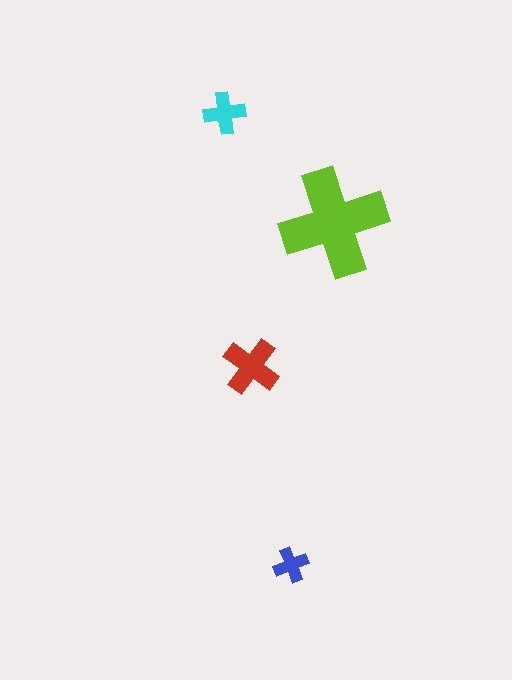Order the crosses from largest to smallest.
the lime one, the red one, the cyan one, the blue one.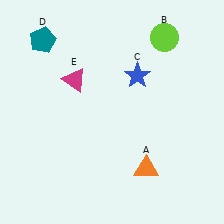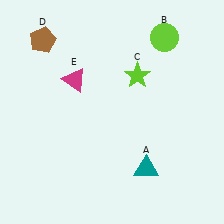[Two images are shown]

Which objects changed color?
A changed from orange to teal. C changed from blue to lime. D changed from teal to brown.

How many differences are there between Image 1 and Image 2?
There are 3 differences between the two images.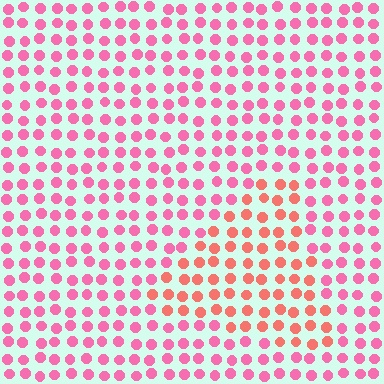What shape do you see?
I see a triangle.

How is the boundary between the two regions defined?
The boundary is defined purely by a slight shift in hue (about 33 degrees). Spacing, size, and orientation are identical on both sides.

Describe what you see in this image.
The image is filled with small pink elements in a uniform arrangement. A triangle-shaped region is visible where the elements are tinted to a slightly different hue, forming a subtle color boundary.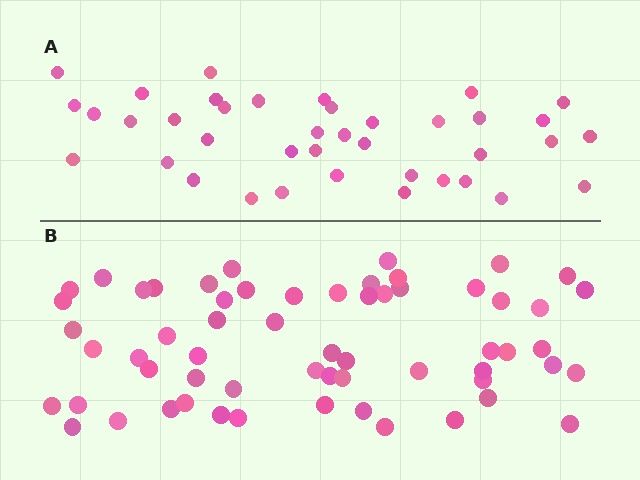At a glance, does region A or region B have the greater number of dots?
Region B (the bottom region) has more dots.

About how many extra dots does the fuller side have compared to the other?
Region B has approximately 20 more dots than region A.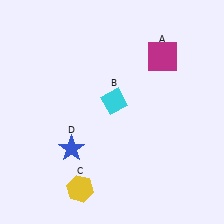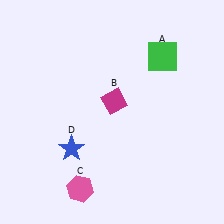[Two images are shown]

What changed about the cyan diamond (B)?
In Image 1, B is cyan. In Image 2, it changed to magenta.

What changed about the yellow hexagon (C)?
In Image 1, C is yellow. In Image 2, it changed to pink.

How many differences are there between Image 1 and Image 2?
There are 3 differences between the two images.